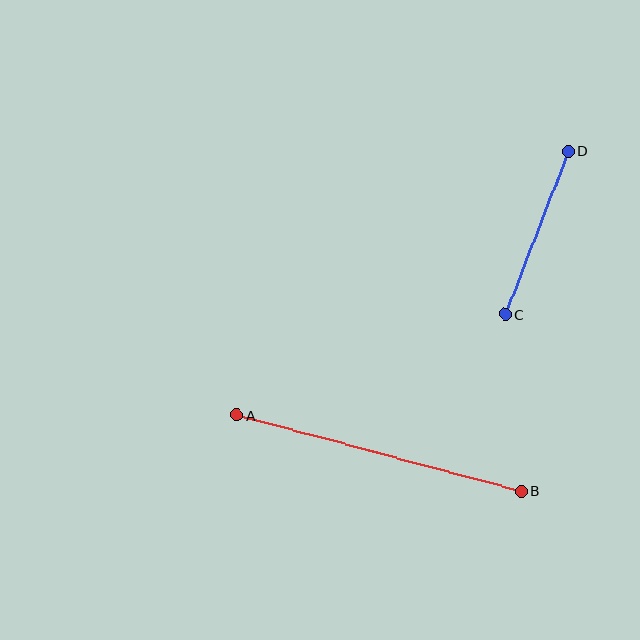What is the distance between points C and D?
The distance is approximately 175 pixels.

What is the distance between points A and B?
The distance is approximately 294 pixels.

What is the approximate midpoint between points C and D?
The midpoint is at approximately (537, 233) pixels.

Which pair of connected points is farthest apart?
Points A and B are farthest apart.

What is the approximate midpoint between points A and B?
The midpoint is at approximately (379, 453) pixels.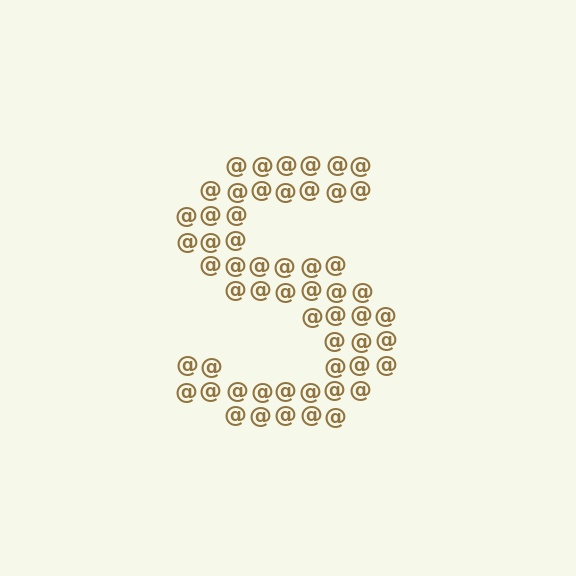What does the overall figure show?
The overall figure shows the letter S.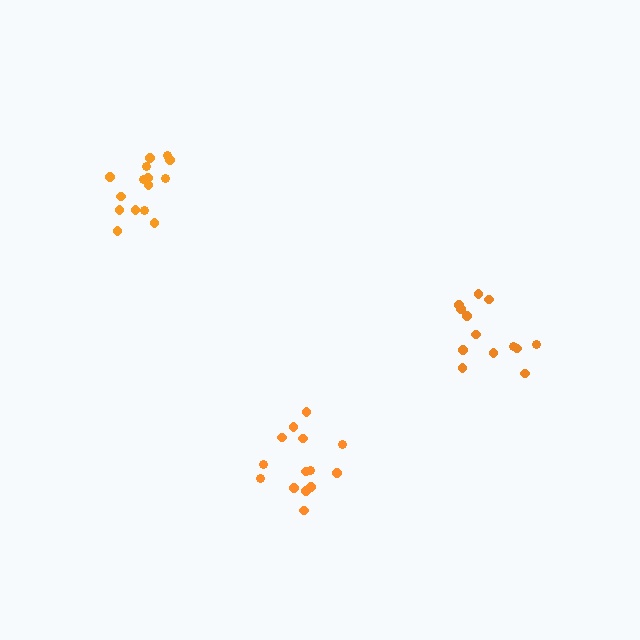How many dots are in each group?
Group 1: 15 dots, Group 2: 14 dots, Group 3: 13 dots (42 total).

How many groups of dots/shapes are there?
There are 3 groups.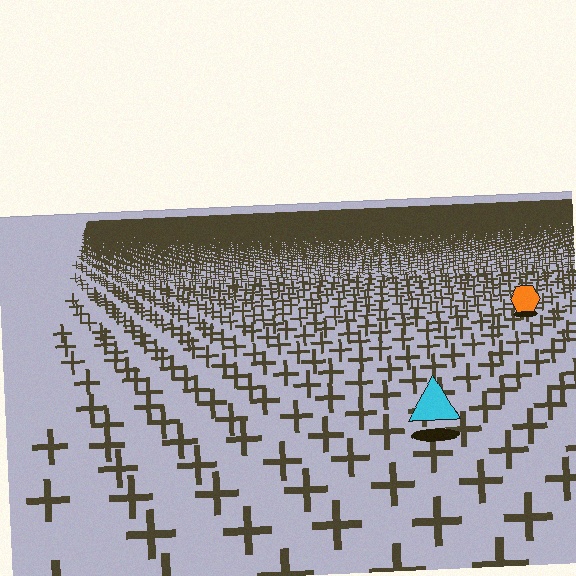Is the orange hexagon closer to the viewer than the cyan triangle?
No. The cyan triangle is closer — you can tell from the texture gradient: the ground texture is coarser near it.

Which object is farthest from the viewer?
The orange hexagon is farthest from the viewer. It appears smaller and the ground texture around it is denser.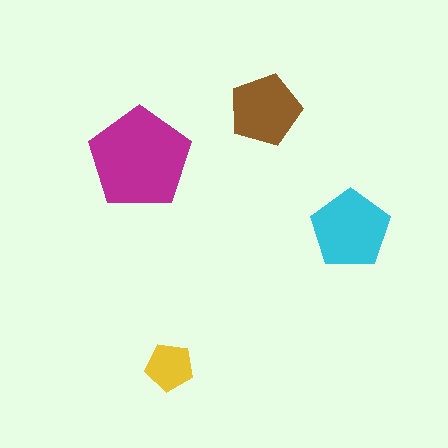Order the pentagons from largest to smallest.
the magenta one, the cyan one, the brown one, the yellow one.